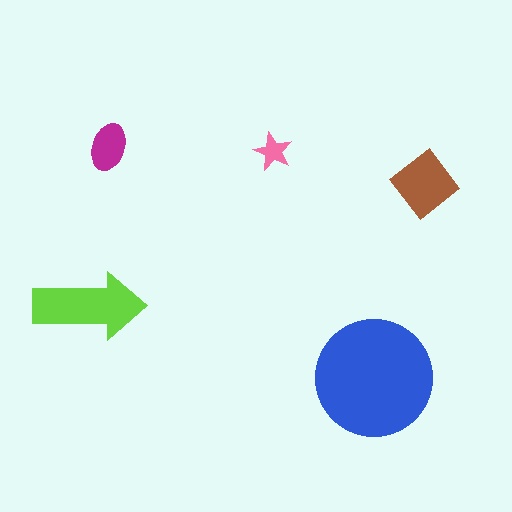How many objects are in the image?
There are 5 objects in the image.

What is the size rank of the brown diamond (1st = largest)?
3rd.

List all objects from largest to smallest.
The blue circle, the lime arrow, the brown diamond, the magenta ellipse, the pink star.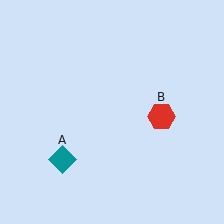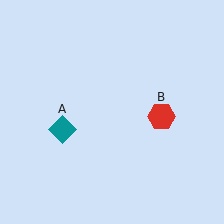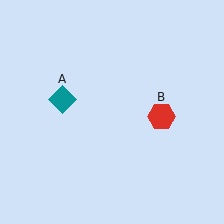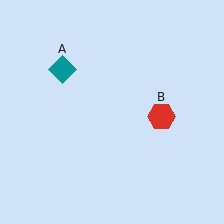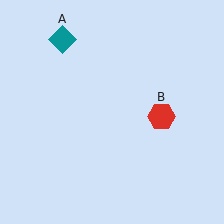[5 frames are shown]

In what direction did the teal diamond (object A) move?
The teal diamond (object A) moved up.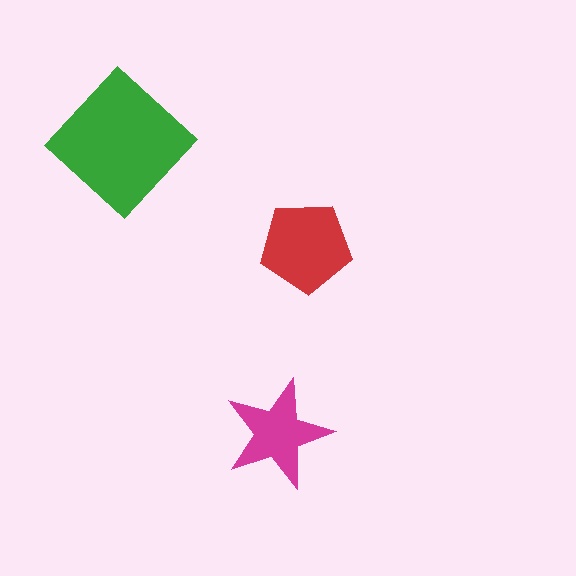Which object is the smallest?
The magenta star.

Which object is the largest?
The green diamond.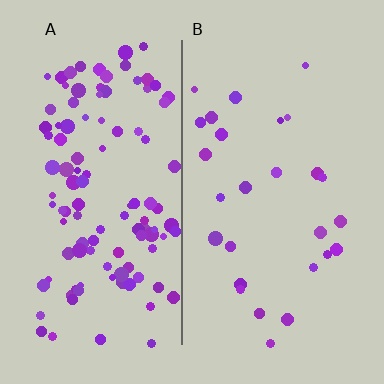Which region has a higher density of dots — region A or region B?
A (the left).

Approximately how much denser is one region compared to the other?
Approximately 4.1× — region A over region B.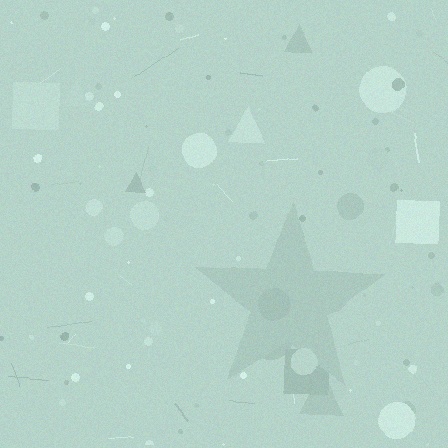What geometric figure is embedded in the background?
A star is embedded in the background.